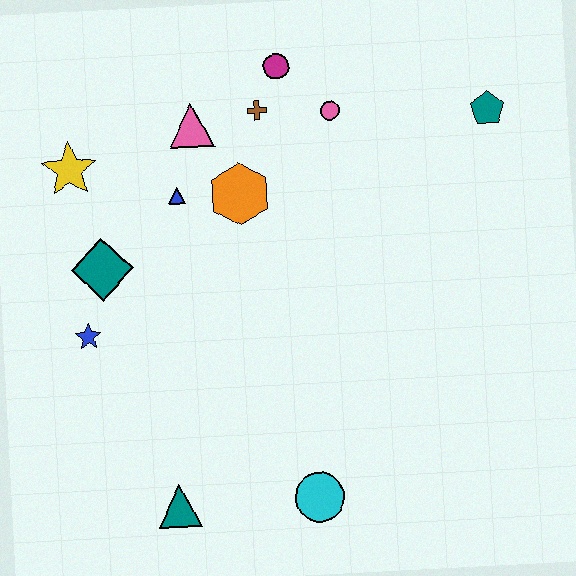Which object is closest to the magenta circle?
The brown cross is closest to the magenta circle.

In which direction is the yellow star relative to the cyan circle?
The yellow star is above the cyan circle.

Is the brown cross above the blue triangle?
Yes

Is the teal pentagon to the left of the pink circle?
No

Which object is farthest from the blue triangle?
The cyan circle is farthest from the blue triangle.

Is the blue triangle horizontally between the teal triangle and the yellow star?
No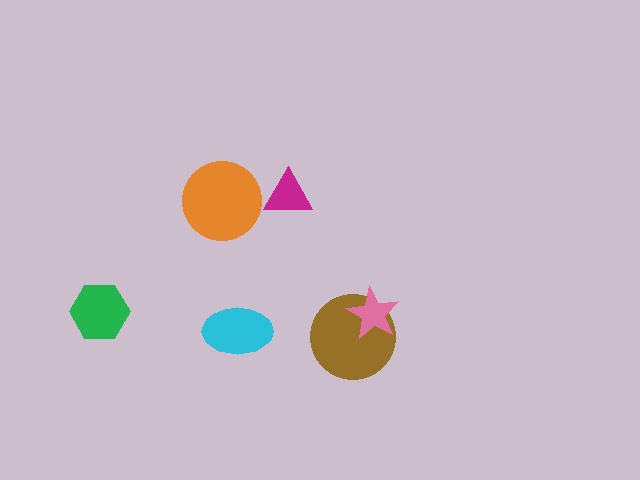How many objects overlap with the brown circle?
1 object overlaps with the brown circle.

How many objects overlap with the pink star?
1 object overlaps with the pink star.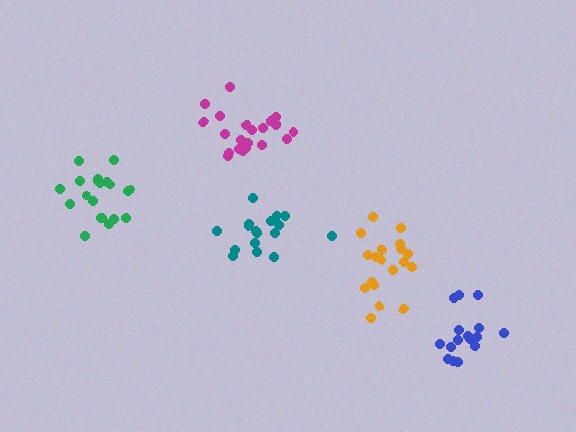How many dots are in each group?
Group 1: 21 dots, Group 2: 16 dots, Group 3: 19 dots, Group 4: 20 dots, Group 5: 18 dots (94 total).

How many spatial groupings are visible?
There are 5 spatial groupings.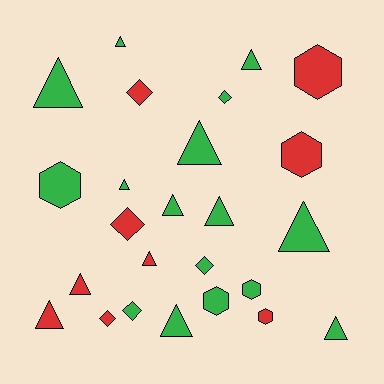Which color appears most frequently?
Green, with 16 objects.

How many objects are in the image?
There are 25 objects.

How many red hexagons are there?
There are 3 red hexagons.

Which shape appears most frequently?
Triangle, with 13 objects.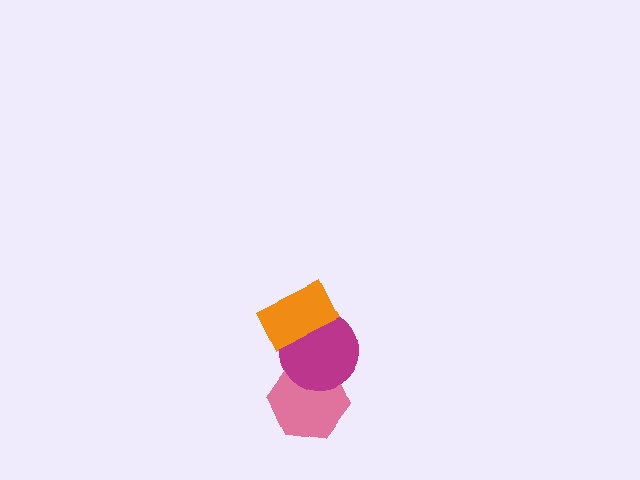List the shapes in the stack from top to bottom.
From top to bottom: the orange rectangle, the magenta circle, the pink hexagon.